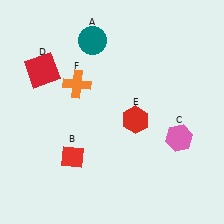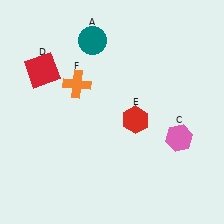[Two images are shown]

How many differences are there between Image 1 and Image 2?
There is 1 difference between the two images.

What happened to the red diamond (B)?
The red diamond (B) was removed in Image 2. It was in the bottom-left area of Image 1.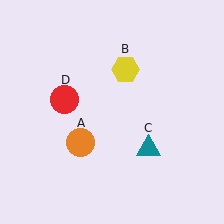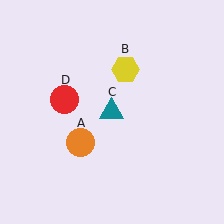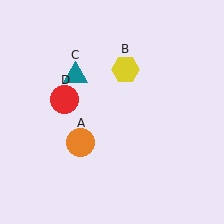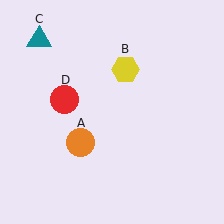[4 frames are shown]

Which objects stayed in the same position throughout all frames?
Orange circle (object A) and yellow hexagon (object B) and red circle (object D) remained stationary.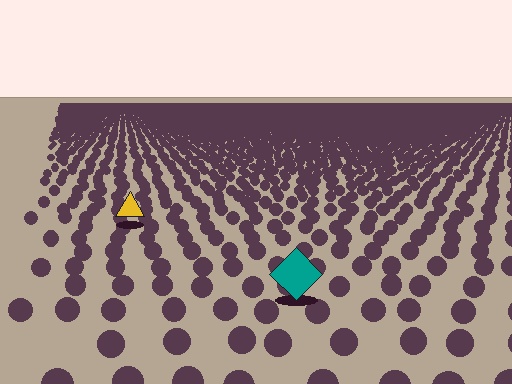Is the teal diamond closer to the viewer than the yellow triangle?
Yes. The teal diamond is closer — you can tell from the texture gradient: the ground texture is coarser near it.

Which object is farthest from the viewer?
The yellow triangle is farthest from the viewer. It appears smaller and the ground texture around it is denser.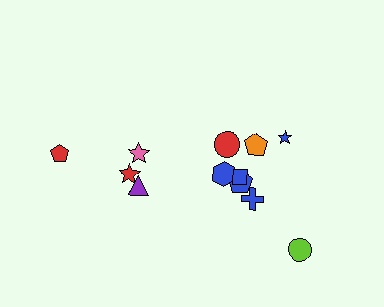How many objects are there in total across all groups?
There are 12 objects.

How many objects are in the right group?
There are 8 objects.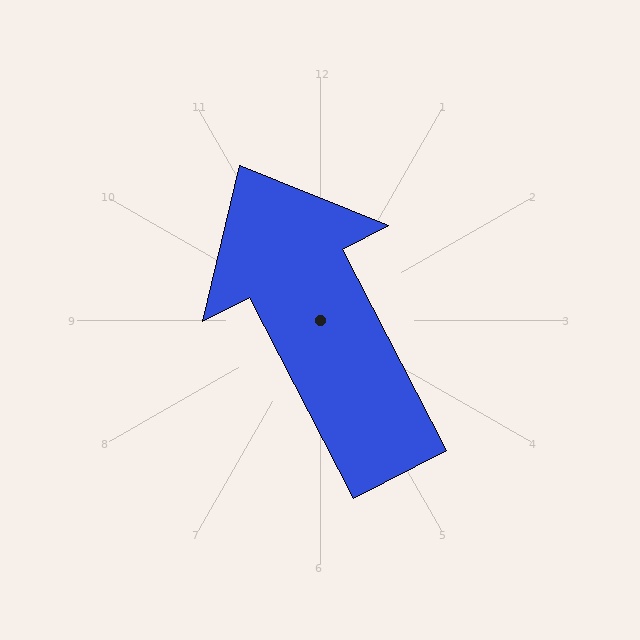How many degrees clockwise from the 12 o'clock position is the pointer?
Approximately 333 degrees.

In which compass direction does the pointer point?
Northwest.